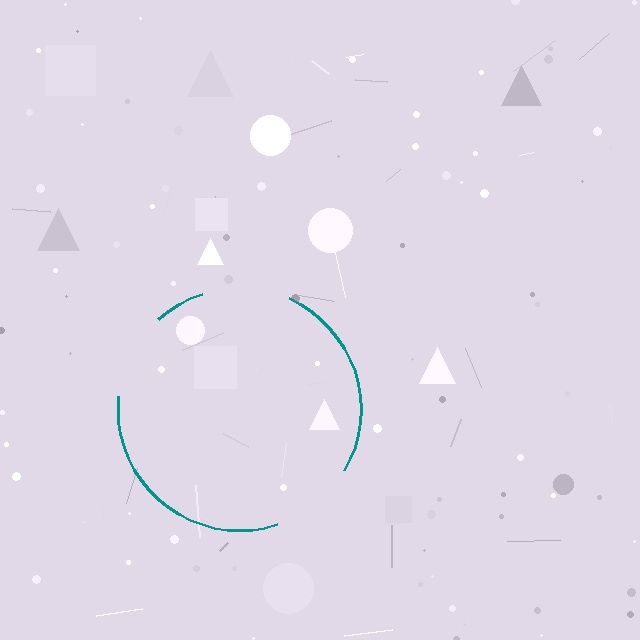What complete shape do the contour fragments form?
The contour fragments form a circle.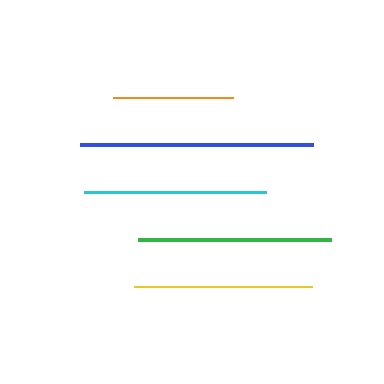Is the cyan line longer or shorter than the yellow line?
The cyan line is longer than the yellow line.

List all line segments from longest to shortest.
From longest to shortest: blue, green, cyan, yellow, orange.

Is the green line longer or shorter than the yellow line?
The green line is longer than the yellow line.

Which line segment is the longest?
The blue line is the longest at approximately 233 pixels.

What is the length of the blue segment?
The blue segment is approximately 233 pixels long.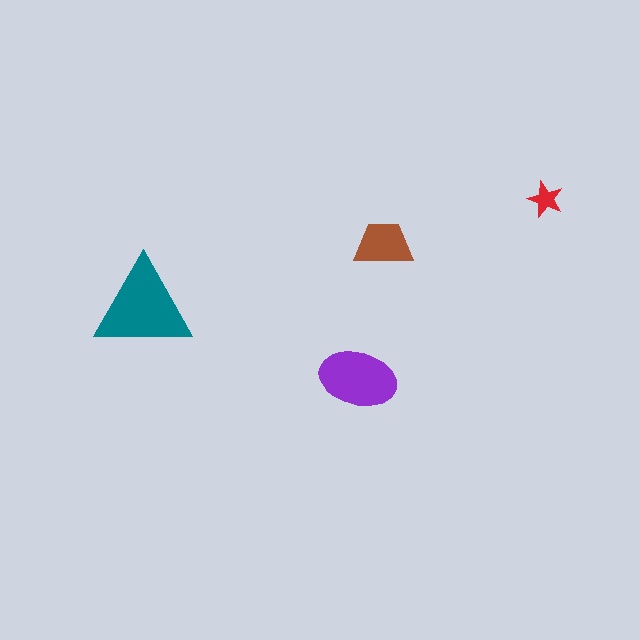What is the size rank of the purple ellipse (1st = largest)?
2nd.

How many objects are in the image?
There are 4 objects in the image.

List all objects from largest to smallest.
The teal triangle, the purple ellipse, the brown trapezoid, the red star.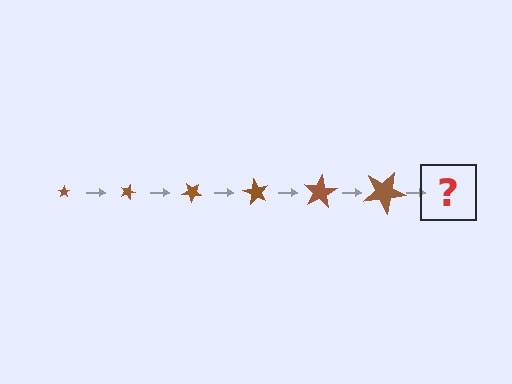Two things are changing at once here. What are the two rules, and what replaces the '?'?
The two rules are that the star grows larger each step and it rotates 20 degrees each step. The '?' should be a star, larger than the previous one and rotated 120 degrees from the start.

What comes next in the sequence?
The next element should be a star, larger than the previous one and rotated 120 degrees from the start.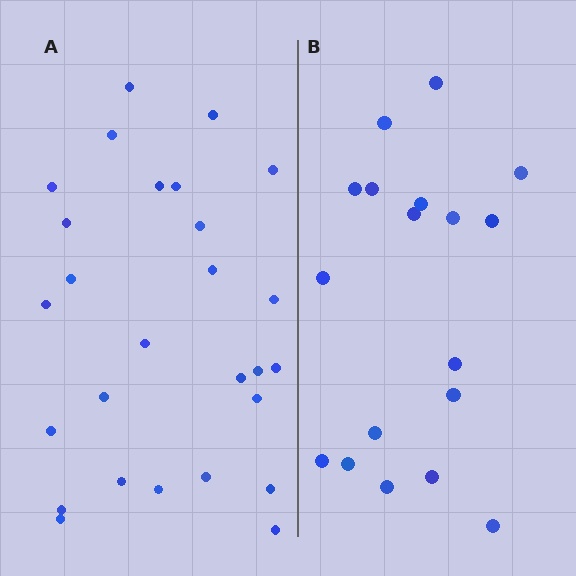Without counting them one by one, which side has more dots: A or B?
Region A (the left region) has more dots.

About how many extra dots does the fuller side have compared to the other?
Region A has roughly 8 or so more dots than region B.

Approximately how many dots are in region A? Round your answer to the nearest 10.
About 30 dots. (The exact count is 27, which rounds to 30.)